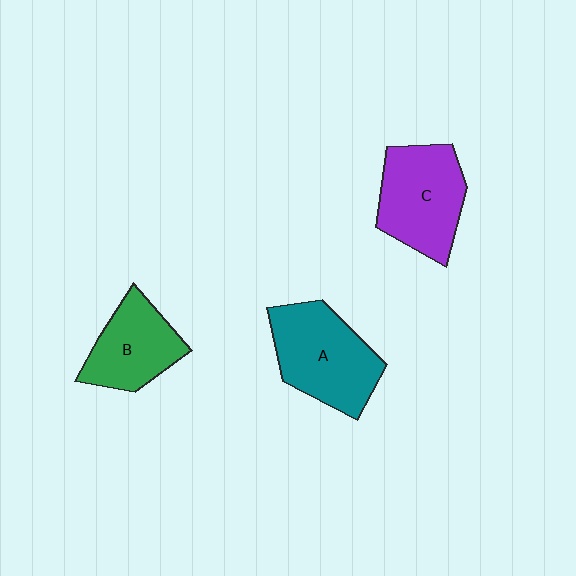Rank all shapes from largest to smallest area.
From largest to smallest: A (teal), C (purple), B (green).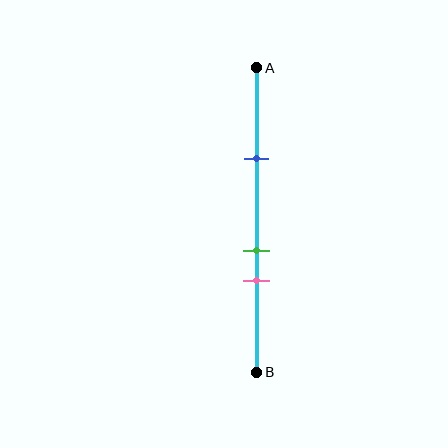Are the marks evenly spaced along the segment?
No, the marks are not evenly spaced.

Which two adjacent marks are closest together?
The green and pink marks are the closest adjacent pair.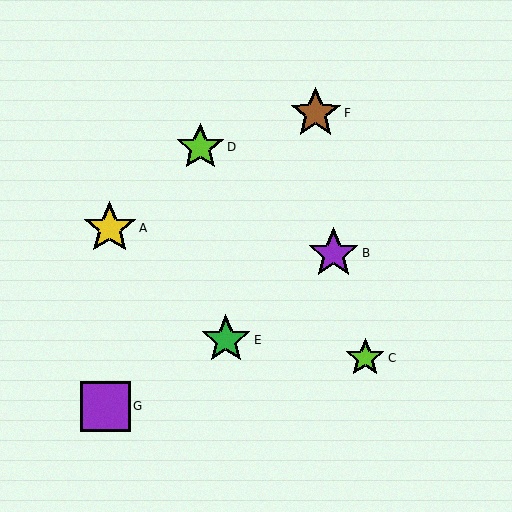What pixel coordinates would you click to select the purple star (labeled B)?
Click at (334, 254) to select the purple star B.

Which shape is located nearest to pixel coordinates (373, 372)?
The lime star (labeled C) at (365, 358) is nearest to that location.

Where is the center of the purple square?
The center of the purple square is at (105, 406).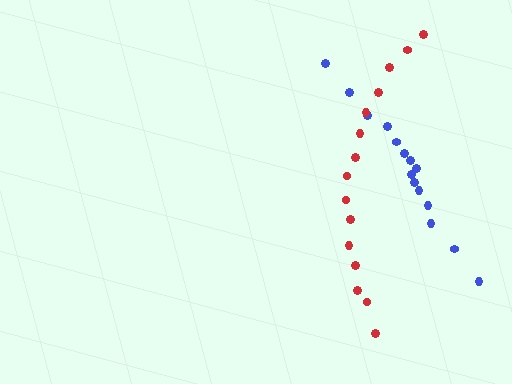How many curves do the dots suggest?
There are 2 distinct paths.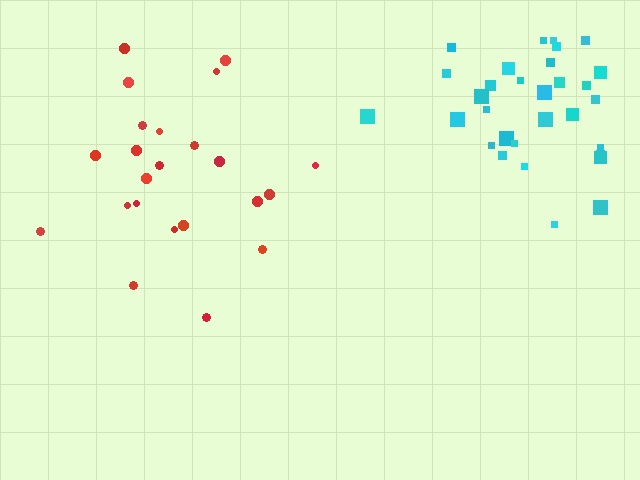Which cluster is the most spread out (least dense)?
Red.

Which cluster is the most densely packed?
Cyan.